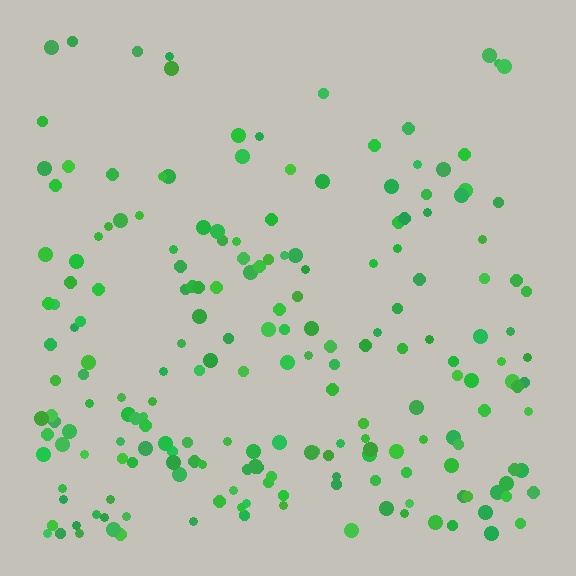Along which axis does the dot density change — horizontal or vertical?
Vertical.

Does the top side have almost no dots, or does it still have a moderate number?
Still a moderate number, just noticeably fewer than the bottom.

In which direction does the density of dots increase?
From top to bottom, with the bottom side densest.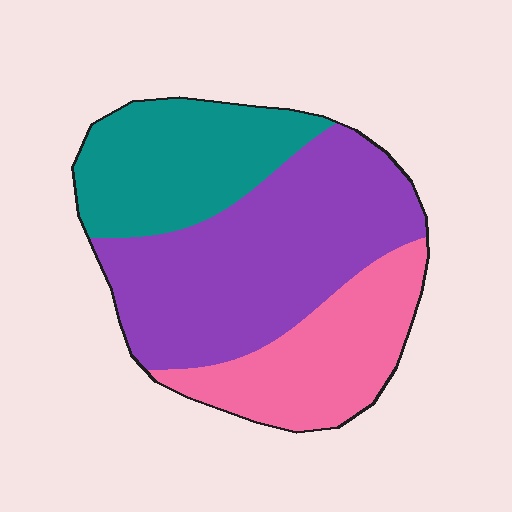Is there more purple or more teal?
Purple.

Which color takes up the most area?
Purple, at roughly 50%.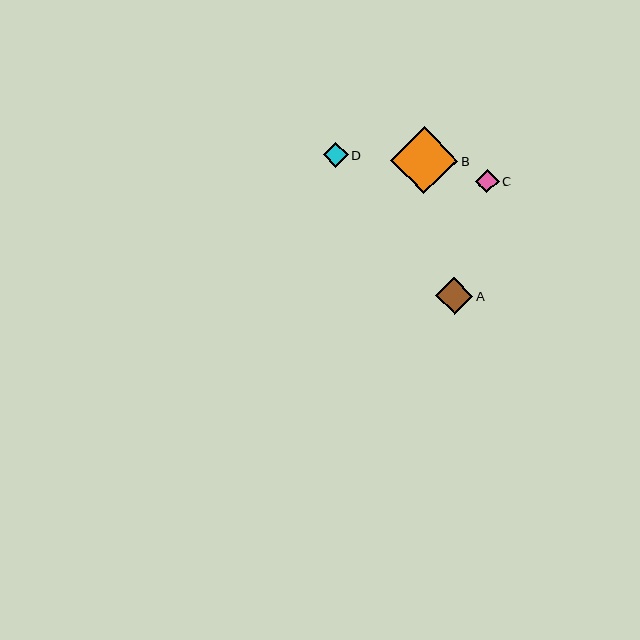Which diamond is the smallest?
Diamond C is the smallest with a size of approximately 24 pixels.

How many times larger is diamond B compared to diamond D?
Diamond B is approximately 2.7 times the size of diamond D.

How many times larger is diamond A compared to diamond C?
Diamond A is approximately 1.6 times the size of diamond C.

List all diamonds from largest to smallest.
From largest to smallest: B, A, D, C.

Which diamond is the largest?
Diamond B is the largest with a size of approximately 68 pixels.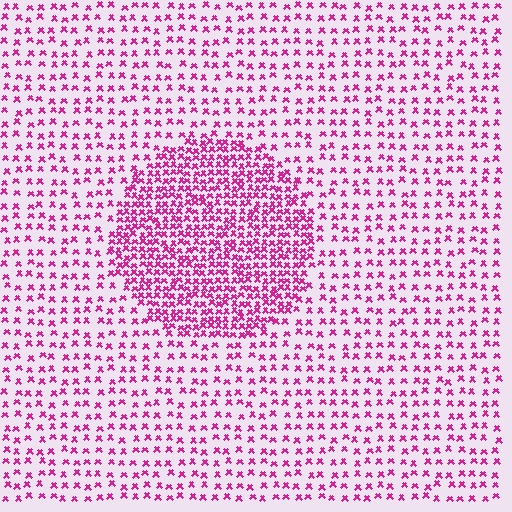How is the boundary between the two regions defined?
The boundary is defined by a change in element density (approximately 2.3x ratio). All elements are the same color, size, and shape.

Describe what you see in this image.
The image contains small magenta elements arranged at two different densities. A circle-shaped region is visible where the elements are more densely packed than the surrounding area.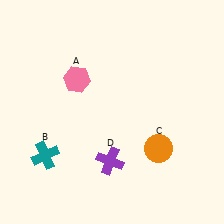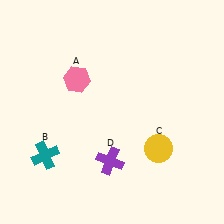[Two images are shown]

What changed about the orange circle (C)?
In Image 1, C is orange. In Image 2, it changed to yellow.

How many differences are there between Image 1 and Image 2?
There is 1 difference between the two images.